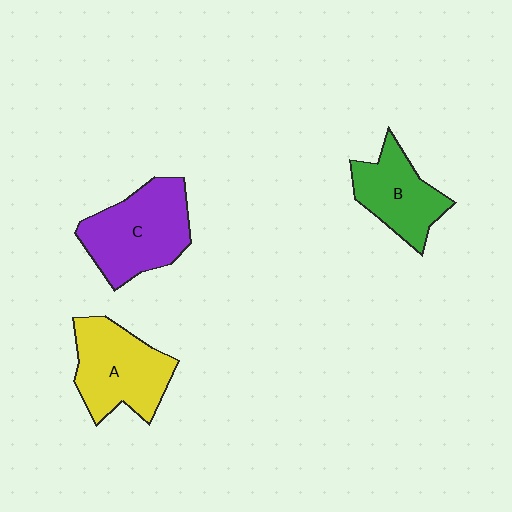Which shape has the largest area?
Shape C (purple).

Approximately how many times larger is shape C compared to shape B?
Approximately 1.3 times.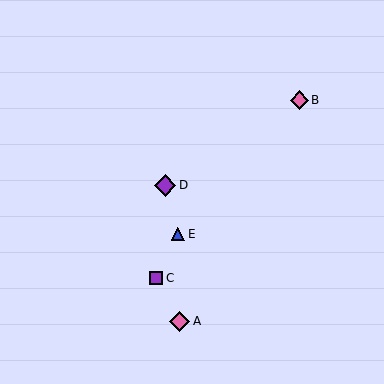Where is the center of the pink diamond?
The center of the pink diamond is at (299, 100).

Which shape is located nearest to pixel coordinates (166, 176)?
The purple diamond (labeled D) at (165, 185) is nearest to that location.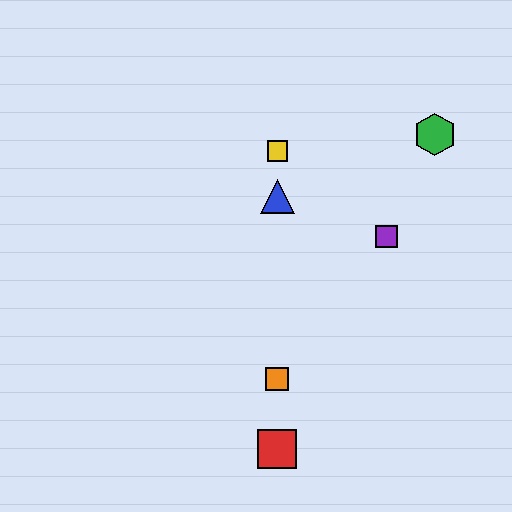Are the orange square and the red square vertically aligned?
Yes, both are at x≈277.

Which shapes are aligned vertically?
The red square, the blue triangle, the yellow square, the orange square are aligned vertically.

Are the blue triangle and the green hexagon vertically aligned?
No, the blue triangle is at x≈277 and the green hexagon is at x≈435.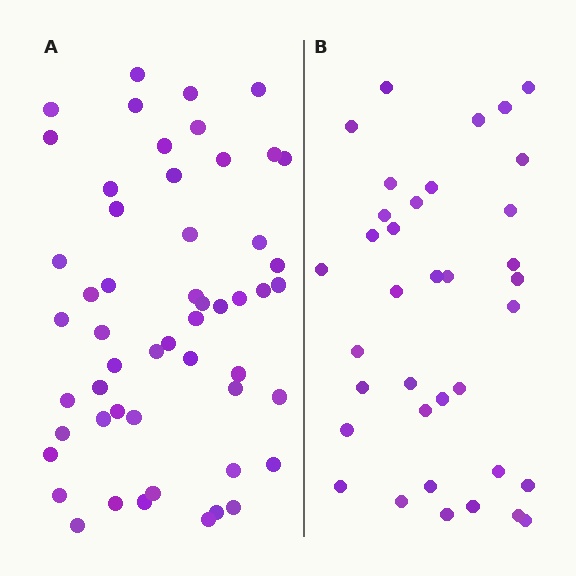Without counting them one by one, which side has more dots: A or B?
Region A (the left region) has more dots.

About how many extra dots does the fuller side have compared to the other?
Region A has approximately 15 more dots than region B.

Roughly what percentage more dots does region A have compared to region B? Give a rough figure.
About 45% more.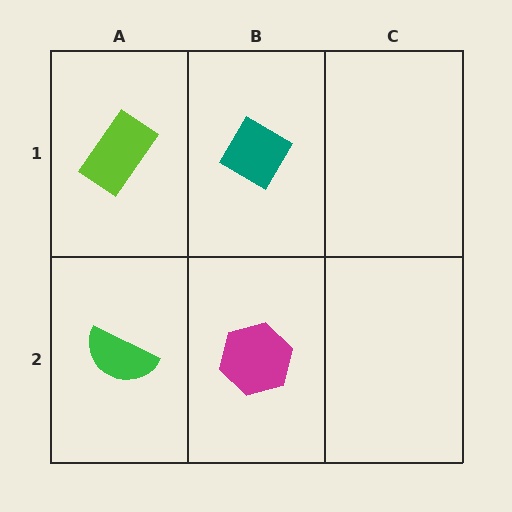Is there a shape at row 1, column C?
No, that cell is empty.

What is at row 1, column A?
A lime rectangle.